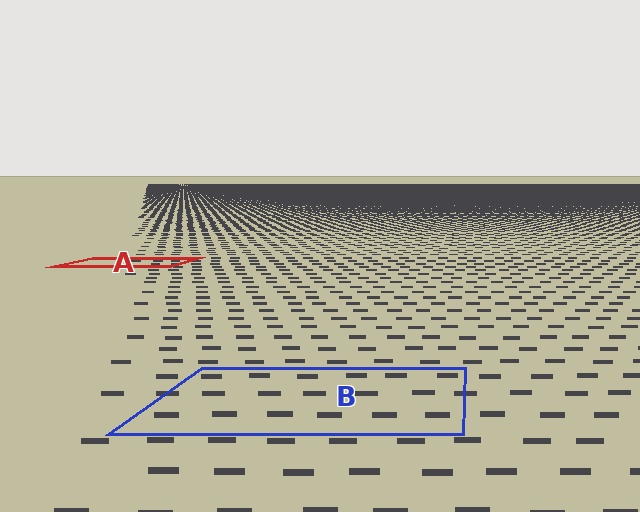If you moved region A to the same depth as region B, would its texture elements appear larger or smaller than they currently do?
They would appear larger. At a closer depth, the same texture elements are projected at a bigger on-screen size.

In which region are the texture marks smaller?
The texture marks are smaller in region A, because it is farther away.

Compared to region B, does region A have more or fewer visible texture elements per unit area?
Region A has more texture elements per unit area — they are packed more densely because it is farther away.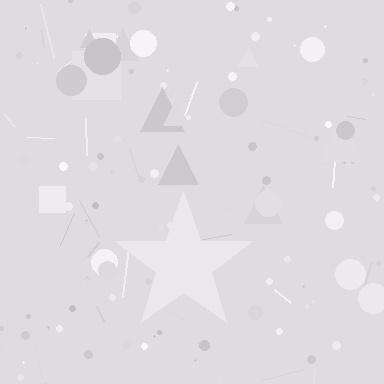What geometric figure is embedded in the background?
A star is embedded in the background.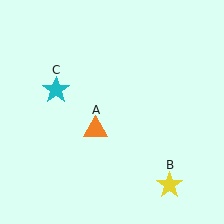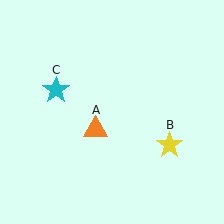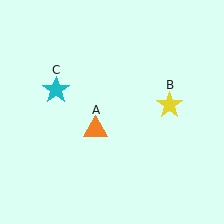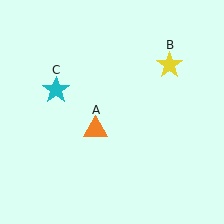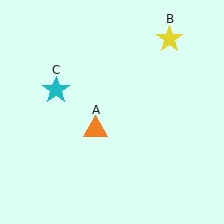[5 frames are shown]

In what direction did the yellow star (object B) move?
The yellow star (object B) moved up.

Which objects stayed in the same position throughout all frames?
Orange triangle (object A) and cyan star (object C) remained stationary.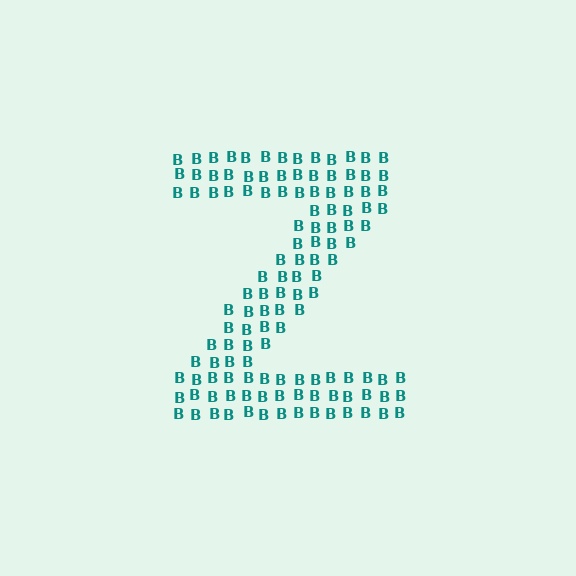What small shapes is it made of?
It is made of small letter B's.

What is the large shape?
The large shape is the letter Z.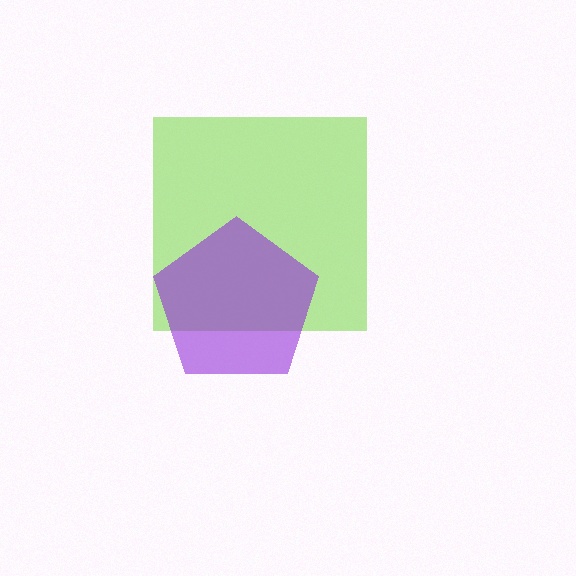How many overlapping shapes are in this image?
There are 2 overlapping shapes in the image.